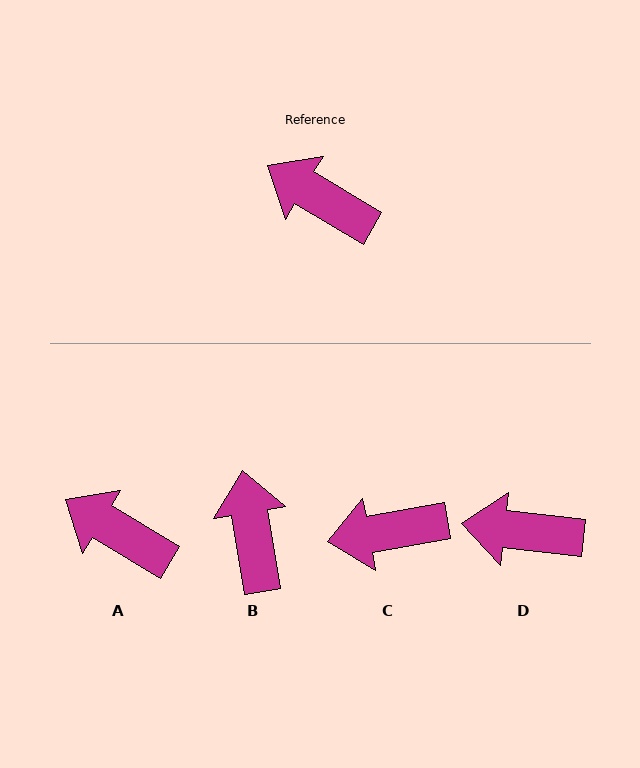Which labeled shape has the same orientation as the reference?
A.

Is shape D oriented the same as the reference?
No, it is off by about 24 degrees.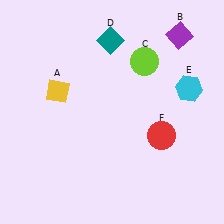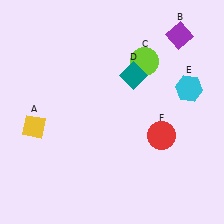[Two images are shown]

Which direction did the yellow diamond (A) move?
The yellow diamond (A) moved down.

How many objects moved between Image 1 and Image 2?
2 objects moved between the two images.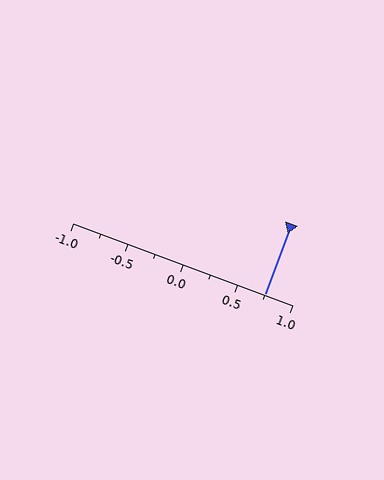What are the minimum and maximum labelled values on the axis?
The axis runs from -1.0 to 1.0.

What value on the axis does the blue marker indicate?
The marker indicates approximately 0.75.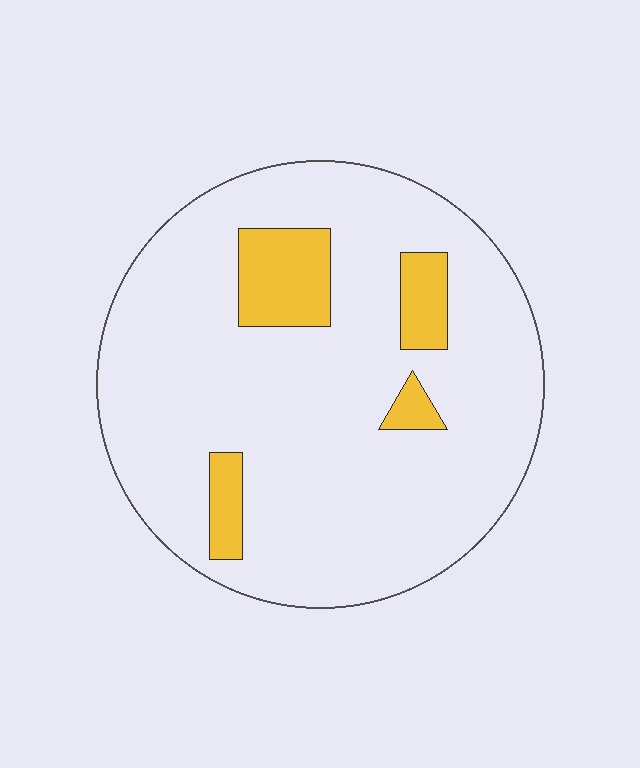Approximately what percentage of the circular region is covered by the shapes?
Approximately 10%.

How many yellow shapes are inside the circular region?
4.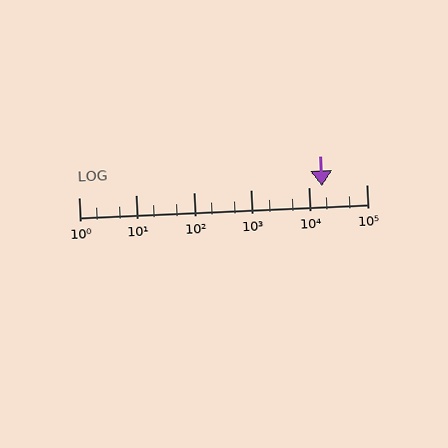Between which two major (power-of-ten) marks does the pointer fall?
The pointer is between 10000 and 100000.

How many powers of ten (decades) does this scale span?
The scale spans 5 decades, from 1 to 100000.